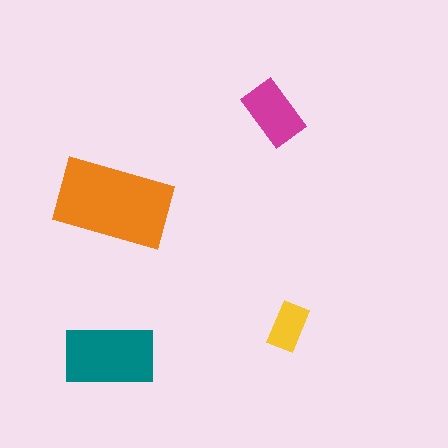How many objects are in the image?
There are 4 objects in the image.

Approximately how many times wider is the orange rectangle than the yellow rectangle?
About 2.5 times wider.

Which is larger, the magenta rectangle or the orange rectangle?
The orange one.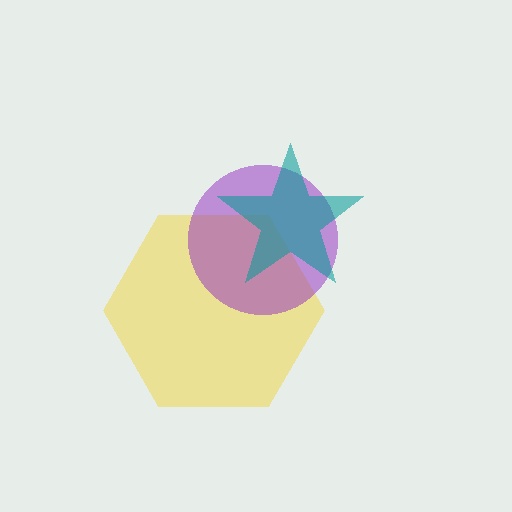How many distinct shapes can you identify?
There are 3 distinct shapes: a yellow hexagon, a purple circle, a teal star.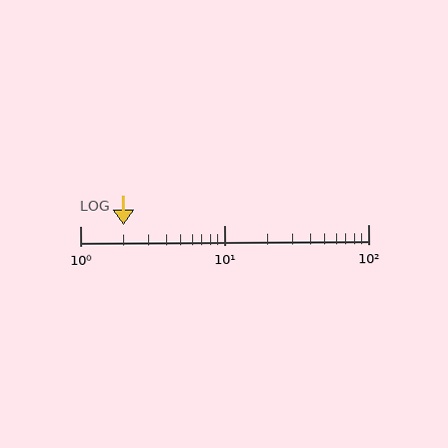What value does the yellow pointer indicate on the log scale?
The pointer indicates approximately 2.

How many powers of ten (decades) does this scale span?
The scale spans 2 decades, from 1 to 100.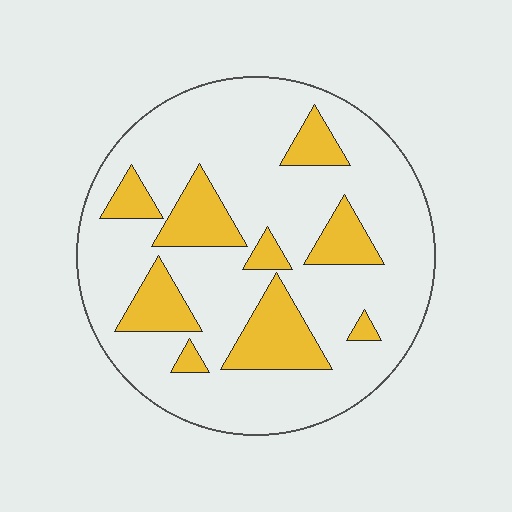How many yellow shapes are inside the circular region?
9.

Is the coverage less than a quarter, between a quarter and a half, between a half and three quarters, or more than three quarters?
Less than a quarter.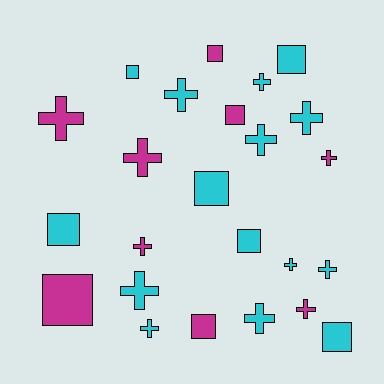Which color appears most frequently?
Cyan, with 15 objects.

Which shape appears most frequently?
Cross, with 14 objects.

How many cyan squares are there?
There are 6 cyan squares.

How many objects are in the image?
There are 24 objects.